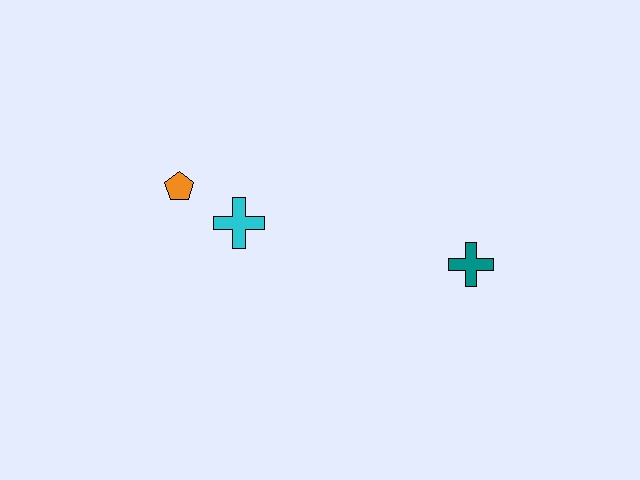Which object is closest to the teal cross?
The cyan cross is closest to the teal cross.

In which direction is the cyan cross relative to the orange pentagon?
The cyan cross is to the right of the orange pentagon.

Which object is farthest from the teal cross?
The orange pentagon is farthest from the teal cross.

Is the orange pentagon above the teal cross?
Yes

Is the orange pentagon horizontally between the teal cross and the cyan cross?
No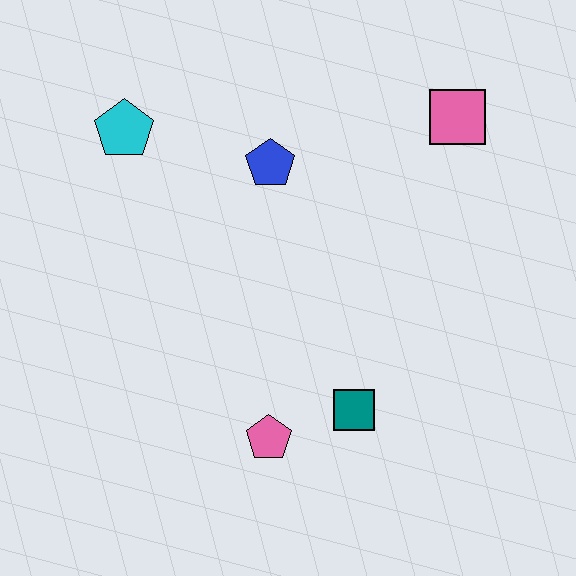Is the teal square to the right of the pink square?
No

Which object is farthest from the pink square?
The pink pentagon is farthest from the pink square.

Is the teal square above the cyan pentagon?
No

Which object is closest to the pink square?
The blue pentagon is closest to the pink square.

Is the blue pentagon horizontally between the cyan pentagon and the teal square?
Yes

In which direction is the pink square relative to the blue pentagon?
The pink square is to the right of the blue pentagon.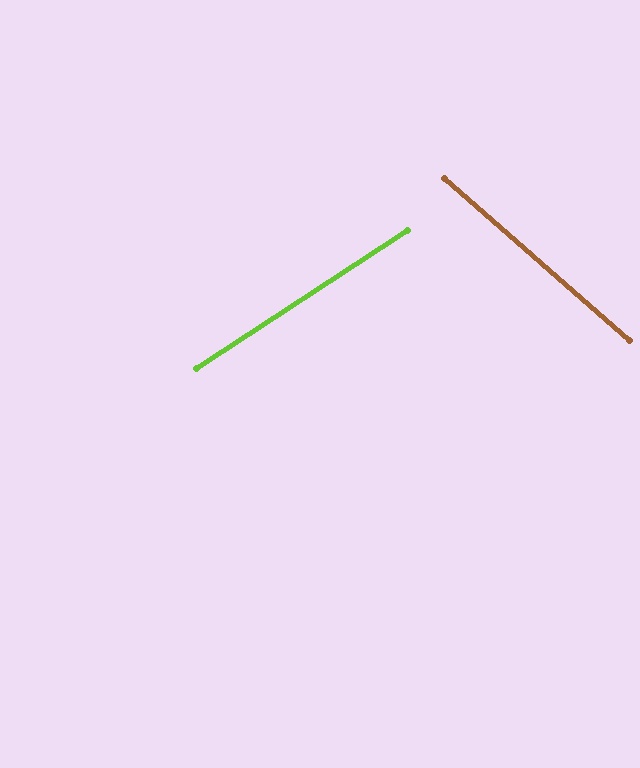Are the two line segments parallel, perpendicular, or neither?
Neither parallel nor perpendicular — they differ by about 74°.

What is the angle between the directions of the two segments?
Approximately 74 degrees.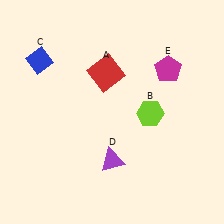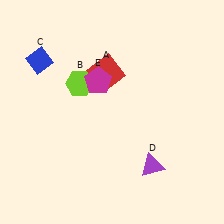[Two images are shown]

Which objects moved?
The objects that moved are: the lime hexagon (B), the purple triangle (D), the magenta pentagon (E).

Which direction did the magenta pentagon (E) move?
The magenta pentagon (E) moved left.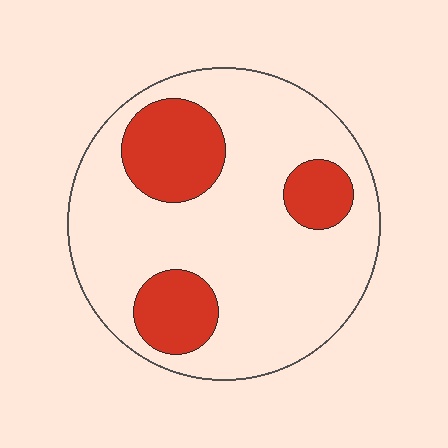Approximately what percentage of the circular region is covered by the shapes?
Approximately 25%.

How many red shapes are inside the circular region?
3.